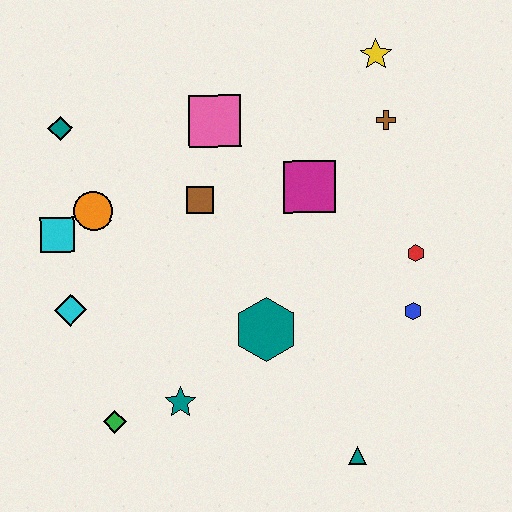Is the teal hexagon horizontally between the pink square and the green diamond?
No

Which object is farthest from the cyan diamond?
The yellow star is farthest from the cyan diamond.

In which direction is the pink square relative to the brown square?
The pink square is above the brown square.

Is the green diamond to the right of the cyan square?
Yes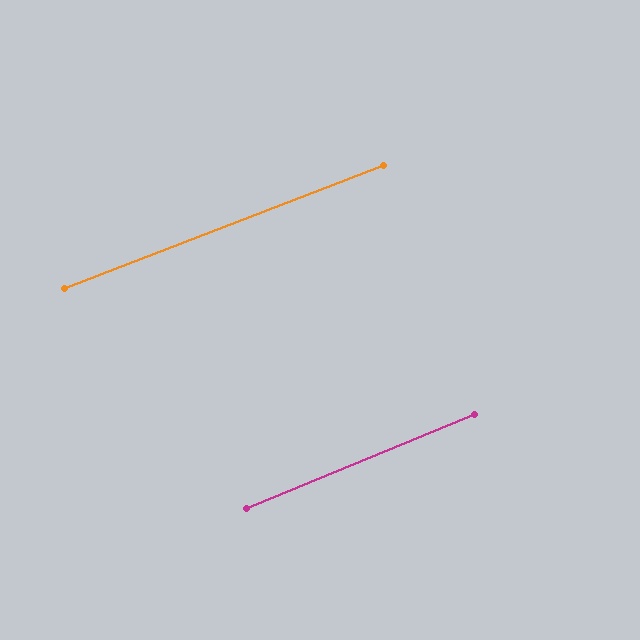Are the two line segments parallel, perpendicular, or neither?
Parallel — their directions differ by only 1.4°.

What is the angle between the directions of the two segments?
Approximately 1 degree.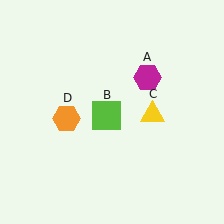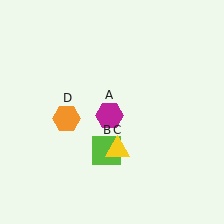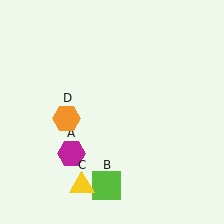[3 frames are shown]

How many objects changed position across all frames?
3 objects changed position: magenta hexagon (object A), lime square (object B), yellow triangle (object C).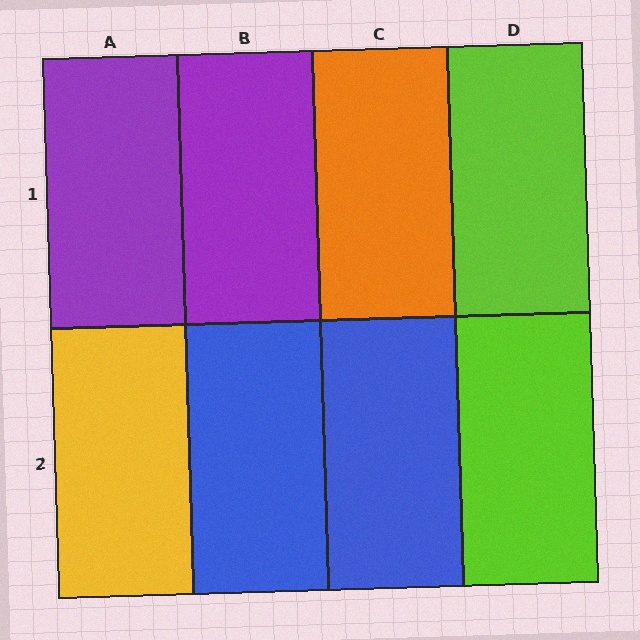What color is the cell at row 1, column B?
Purple.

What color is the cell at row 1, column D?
Lime.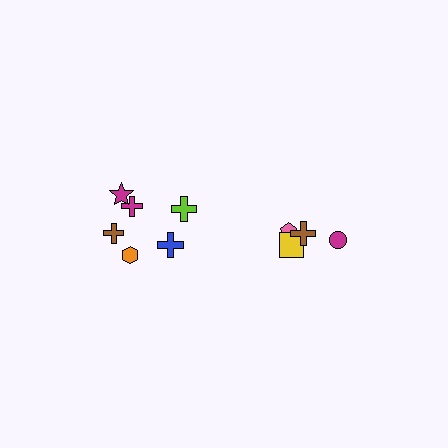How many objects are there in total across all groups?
There are 10 objects.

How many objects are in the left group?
There are 6 objects.